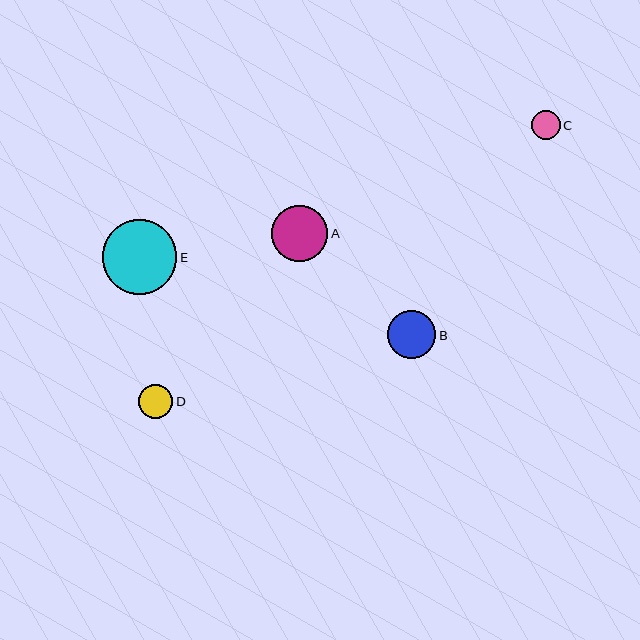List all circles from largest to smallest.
From largest to smallest: E, A, B, D, C.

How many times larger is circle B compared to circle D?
Circle B is approximately 1.4 times the size of circle D.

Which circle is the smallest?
Circle C is the smallest with a size of approximately 29 pixels.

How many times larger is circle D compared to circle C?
Circle D is approximately 1.2 times the size of circle C.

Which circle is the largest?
Circle E is the largest with a size of approximately 74 pixels.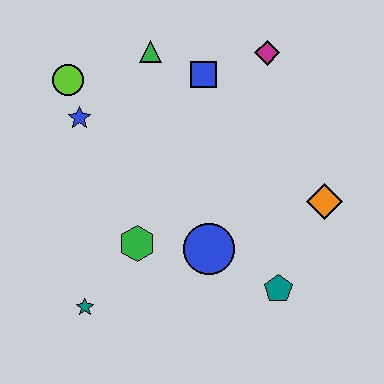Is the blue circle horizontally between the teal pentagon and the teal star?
Yes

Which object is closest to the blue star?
The lime circle is closest to the blue star.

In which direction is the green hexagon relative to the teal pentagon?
The green hexagon is to the left of the teal pentagon.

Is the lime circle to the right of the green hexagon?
No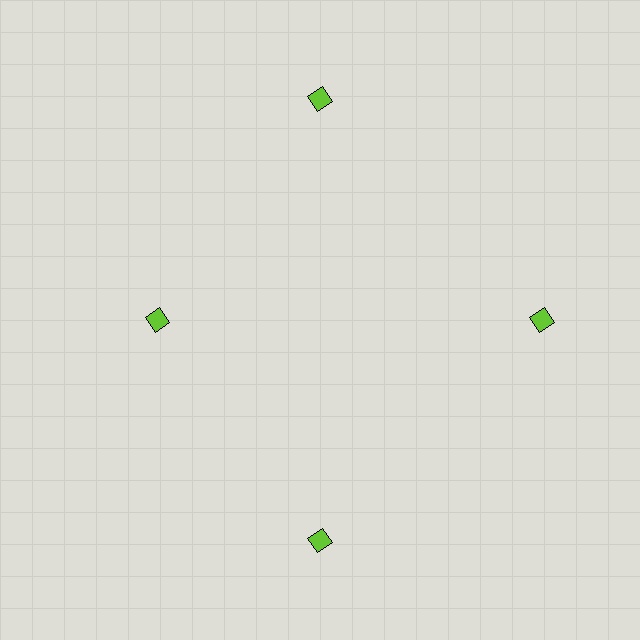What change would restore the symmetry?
The symmetry would be restored by moving it outward, back onto the ring so that all 4 diamonds sit at equal angles and equal distance from the center.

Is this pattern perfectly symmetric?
No. The 4 lime diamonds are arranged in a ring, but one element near the 9 o'clock position is pulled inward toward the center, breaking the 4-fold rotational symmetry.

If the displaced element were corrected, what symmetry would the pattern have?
It would have 4-fold rotational symmetry — the pattern would map onto itself every 90 degrees.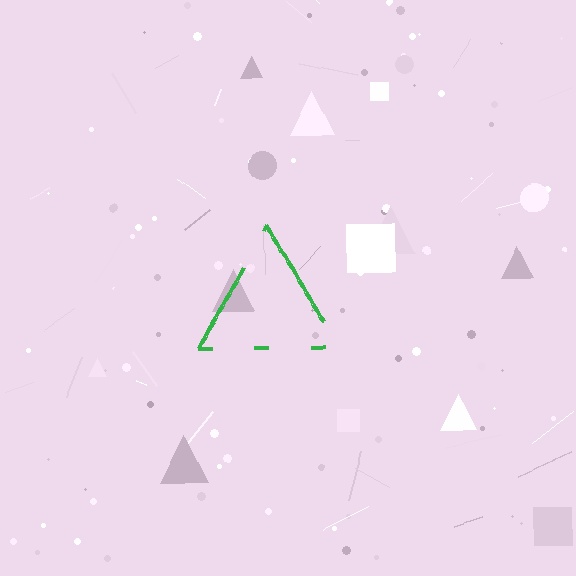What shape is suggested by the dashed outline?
The dashed outline suggests a triangle.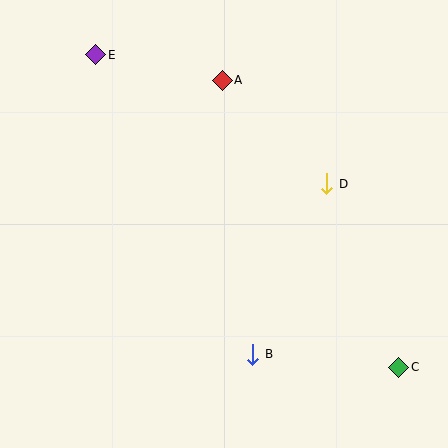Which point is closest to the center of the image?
Point D at (327, 184) is closest to the center.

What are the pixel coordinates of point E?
Point E is at (96, 55).